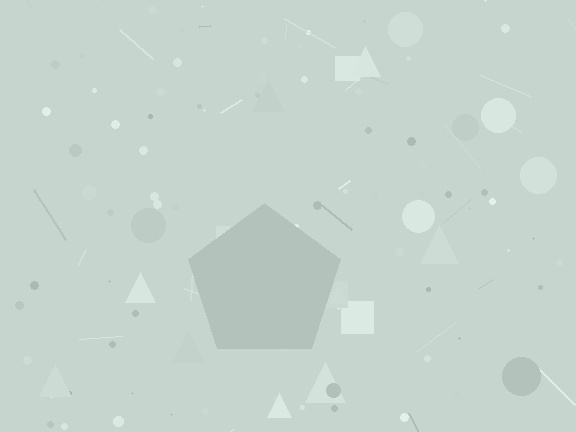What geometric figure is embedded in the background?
A pentagon is embedded in the background.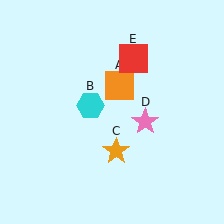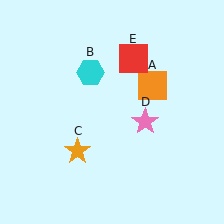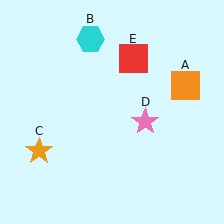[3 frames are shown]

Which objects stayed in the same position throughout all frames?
Pink star (object D) and red square (object E) remained stationary.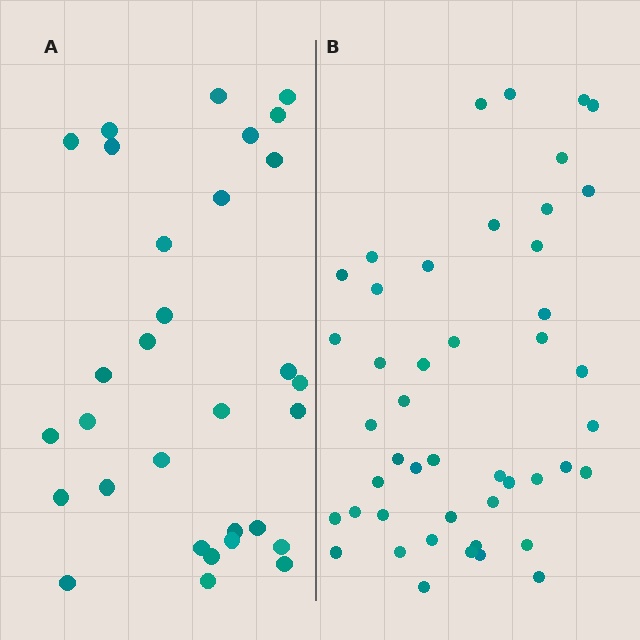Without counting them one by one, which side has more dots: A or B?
Region B (the right region) has more dots.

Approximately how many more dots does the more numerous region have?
Region B has approximately 15 more dots than region A.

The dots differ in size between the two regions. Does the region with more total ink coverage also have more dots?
No. Region A has more total ink coverage because its dots are larger, but region B actually contains more individual dots. Total area can be misleading — the number of items is what matters here.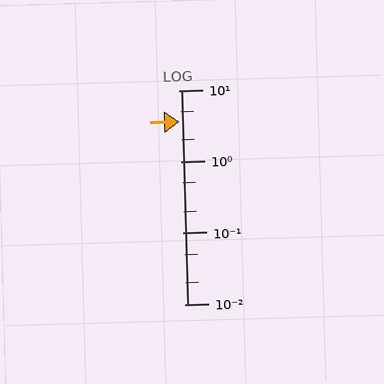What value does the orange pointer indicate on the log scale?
The pointer indicates approximately 3.6.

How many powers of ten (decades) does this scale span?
The scale spans 3 decades, from 0.01 to 10.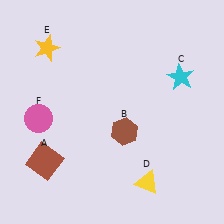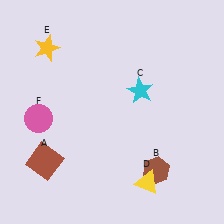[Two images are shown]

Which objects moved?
The objects that moved are: the brown hexagon (B), the cyan star (C).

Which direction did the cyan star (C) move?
The cyan star (C) moved left.